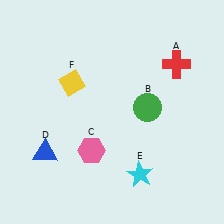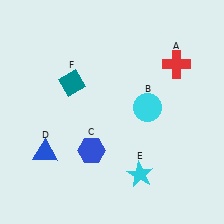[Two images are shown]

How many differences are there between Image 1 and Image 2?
There are 3 differences between the two images.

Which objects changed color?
B changed from green to cyan. C changed from pink to blue. F changed from yellow to teal.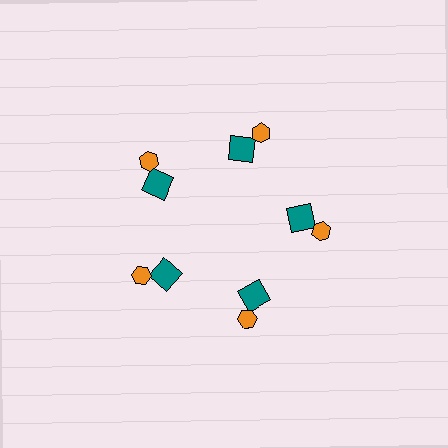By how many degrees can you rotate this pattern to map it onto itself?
The pattern maps onto itself every 72 degrees of rotation.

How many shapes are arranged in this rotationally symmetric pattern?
There are 10 shapes, arranged in 5 groups of 2.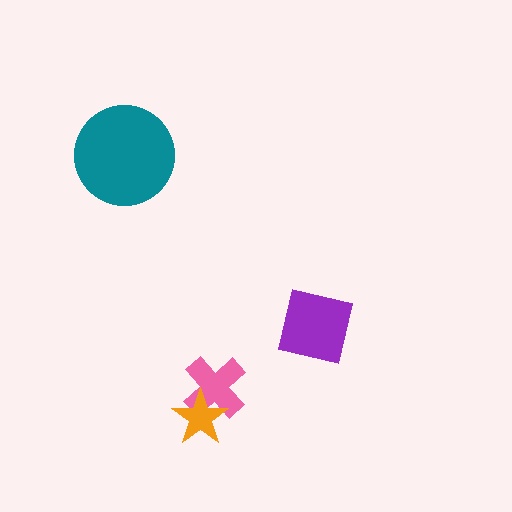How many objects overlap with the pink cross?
1 object overlaps with the pink cross.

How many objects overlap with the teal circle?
0 objects overlap with the teal circle.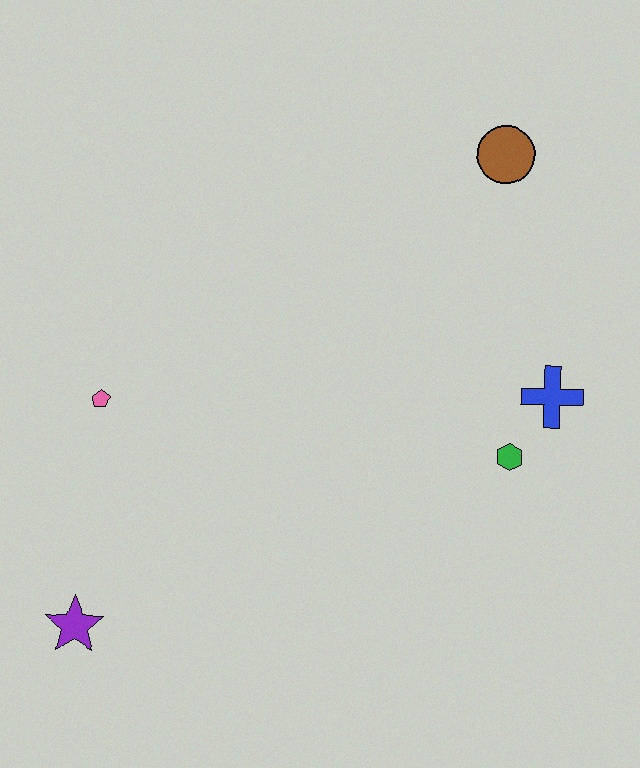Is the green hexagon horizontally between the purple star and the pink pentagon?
No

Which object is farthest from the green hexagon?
The purple star is farthest from the green hexagon.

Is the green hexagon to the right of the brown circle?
Yes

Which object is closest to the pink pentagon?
The purple star is closest to the pink pentagon.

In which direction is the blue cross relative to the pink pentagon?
The blue cross is to the right of the pink pentagon.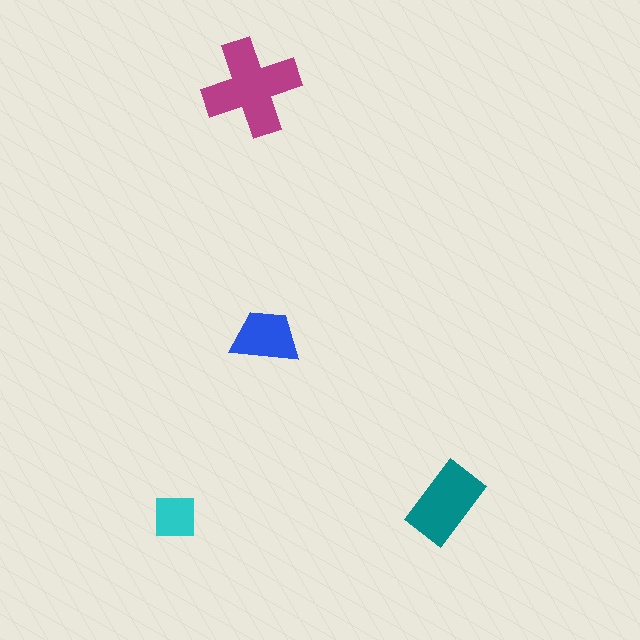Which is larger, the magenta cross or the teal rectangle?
The magenta cross.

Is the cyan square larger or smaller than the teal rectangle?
Smaller.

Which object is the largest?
The magenta cross.